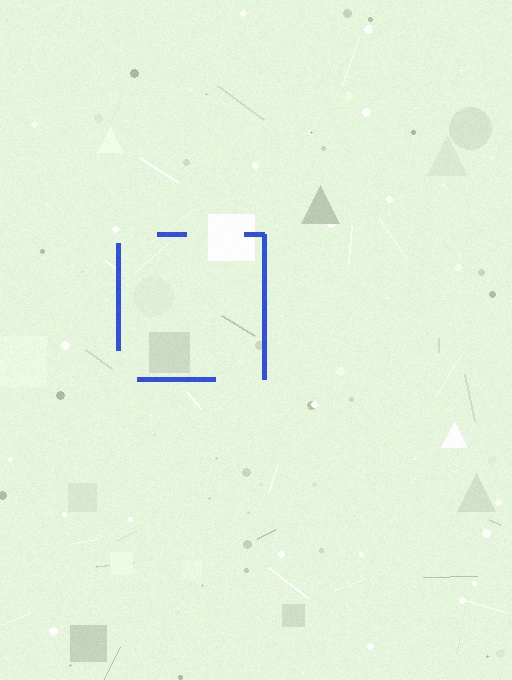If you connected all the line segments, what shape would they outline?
They would outline a square.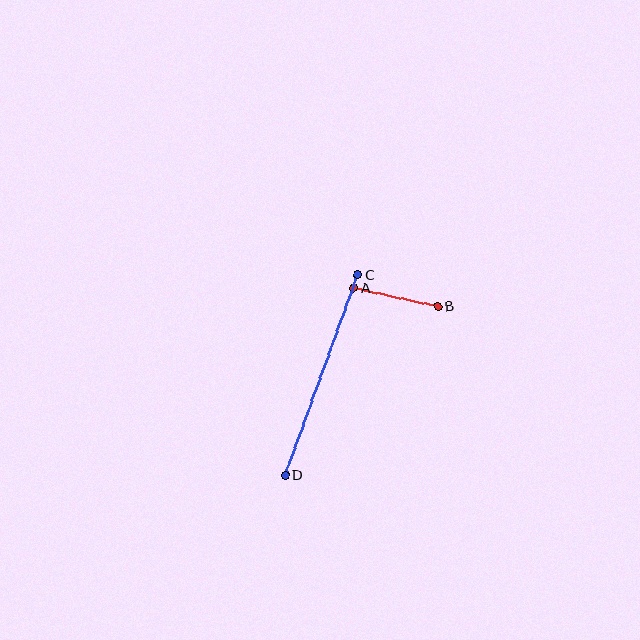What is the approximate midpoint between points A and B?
The midpoint is at approximately (396, 297) pixels.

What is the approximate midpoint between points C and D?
The midpoint is at approximately (322, 375) pixels.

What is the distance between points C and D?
The distance is approximately 213 pixels.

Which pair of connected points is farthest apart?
Points C and D are farthest apart.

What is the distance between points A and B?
The distance is approximately 87 pixels.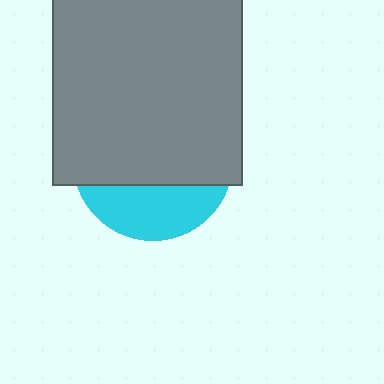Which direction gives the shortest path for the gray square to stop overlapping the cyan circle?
Moving up gives the shortest separation.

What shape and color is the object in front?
The object in front is a gray square.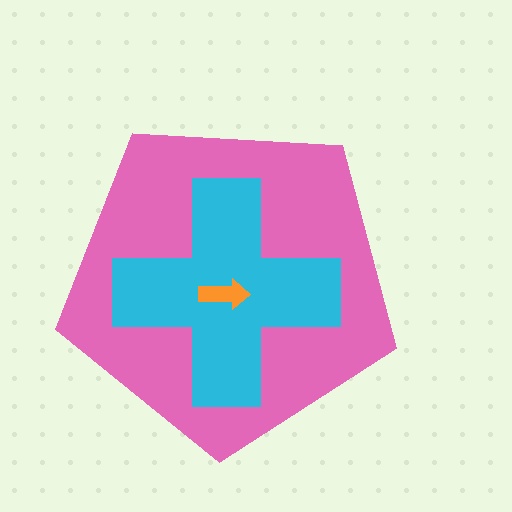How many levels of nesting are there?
3.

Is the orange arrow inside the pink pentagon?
Yes.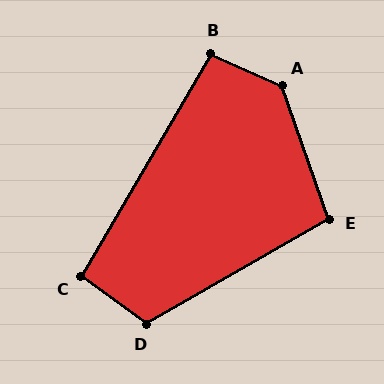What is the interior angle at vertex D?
Approximately 114 degrees (obtuse).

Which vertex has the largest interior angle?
A, at approximately 133 degrees.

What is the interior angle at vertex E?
Approximately 101 degrees (obtuse).